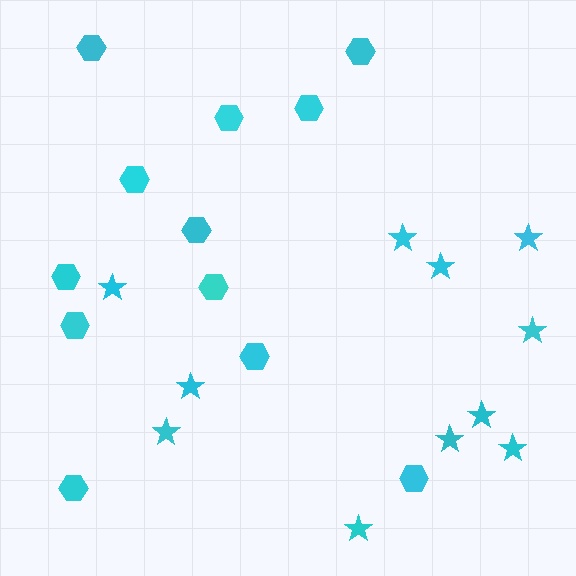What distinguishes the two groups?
There are 2 groups: one group of stars (11) and one group of hexagons (12).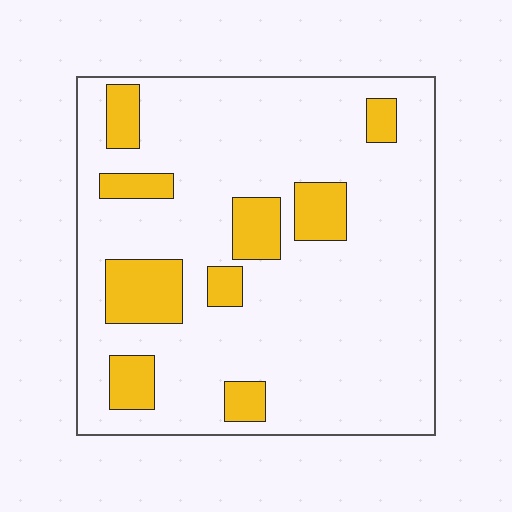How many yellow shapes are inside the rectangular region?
9.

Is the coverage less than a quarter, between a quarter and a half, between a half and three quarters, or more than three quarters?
Less than a quarter.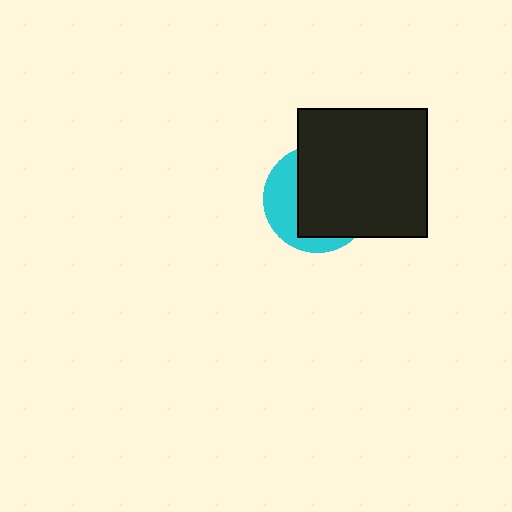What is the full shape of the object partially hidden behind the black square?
The partially hidden object is a cyan circle.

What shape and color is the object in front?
The object in front is a black square.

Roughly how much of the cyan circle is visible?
A small part of it is visible (roughly 35%).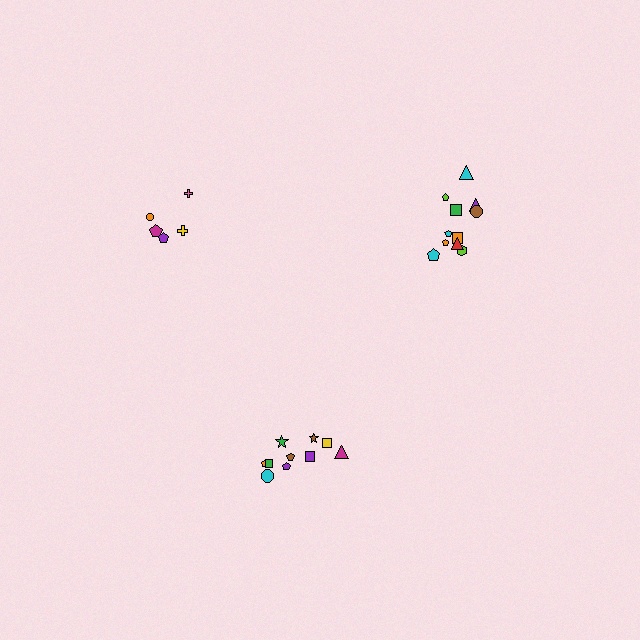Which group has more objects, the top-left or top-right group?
The top-right group.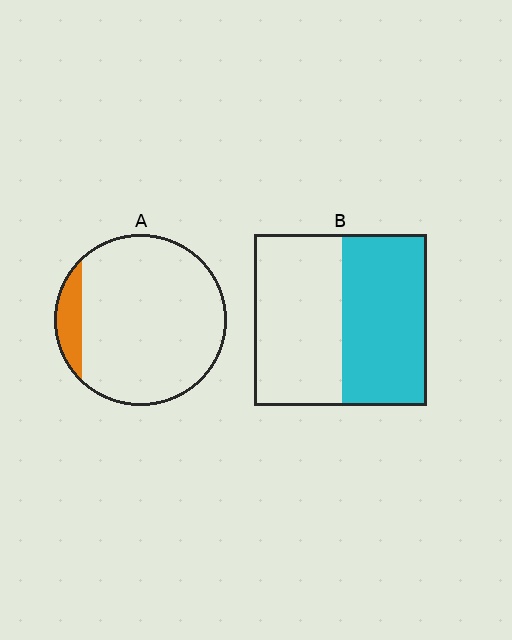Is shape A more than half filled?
No.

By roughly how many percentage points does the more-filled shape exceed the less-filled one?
By roughly 40 percentage points (B over A).